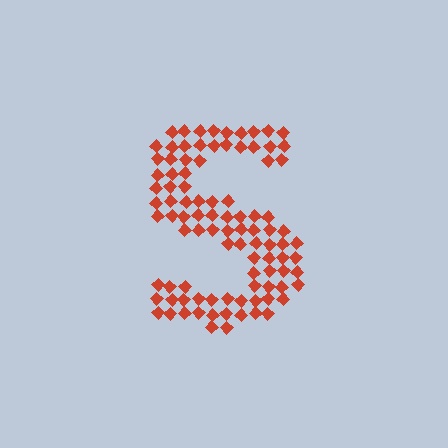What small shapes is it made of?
It is made of small diamonds.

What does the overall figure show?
The overall figure shows the letter S.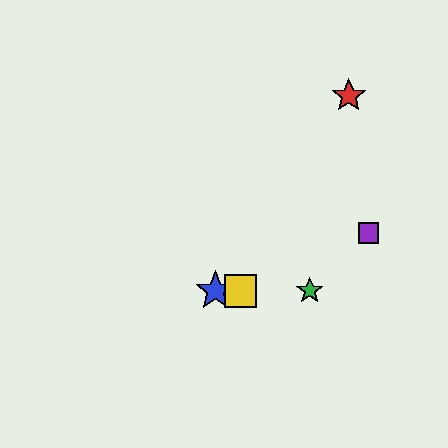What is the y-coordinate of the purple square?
The purple square is at y≈233.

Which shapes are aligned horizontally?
The blue star, the green star, the yellow square are aligned horizontally.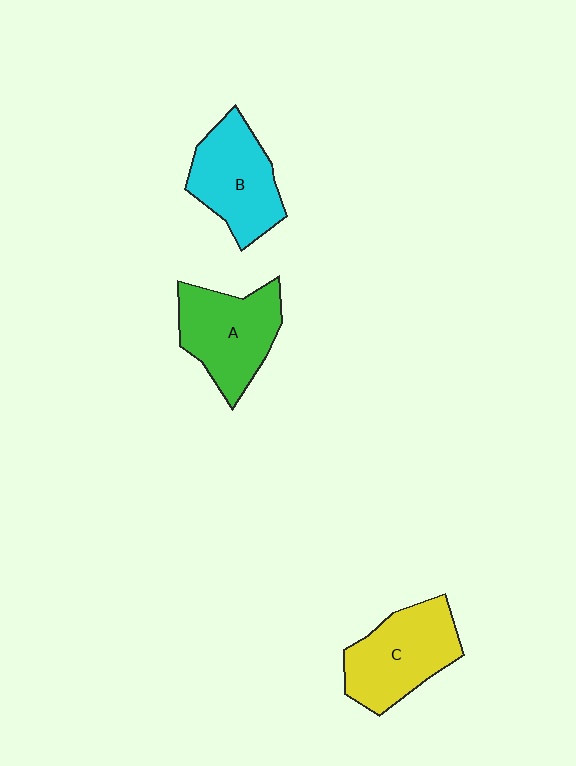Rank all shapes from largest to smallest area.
From largest to smallest: C (yellow), A (green), B (cyan).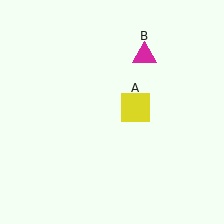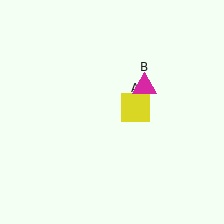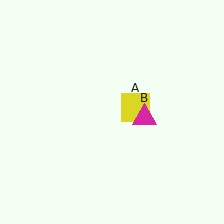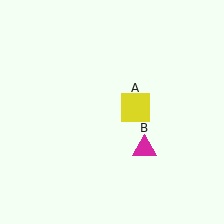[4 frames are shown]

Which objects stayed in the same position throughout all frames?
Yellow square (object A) remained stationary.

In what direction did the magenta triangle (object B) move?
The magenta triangle (object B) moved down.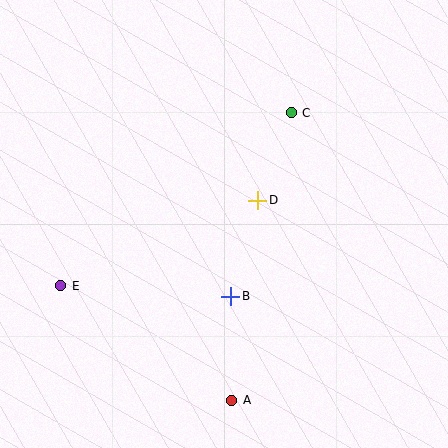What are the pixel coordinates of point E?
Point E is at (61, 286).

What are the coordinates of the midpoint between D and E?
The midpoint between D and E is at (159, 243).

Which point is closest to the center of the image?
Point D at (258, 200) is closest to the center.